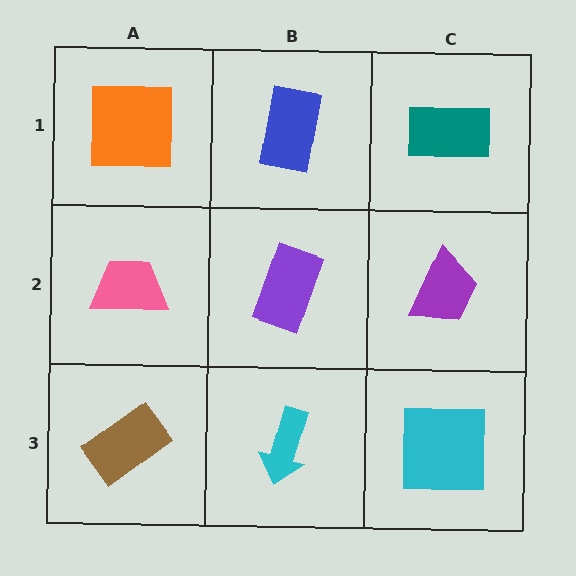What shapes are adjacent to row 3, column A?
A pink trapezoid (row 2, column A), a cyan arrow (row 3, column B).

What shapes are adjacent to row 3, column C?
A purple trapezoid (row 2, column C), a cyan arrow (row 3, column B).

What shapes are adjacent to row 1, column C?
A purple trapezoid (row 2, column C), a blue rectangle (row 1, column B).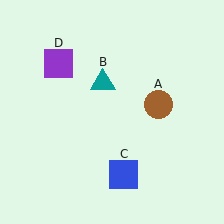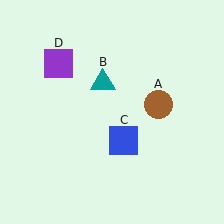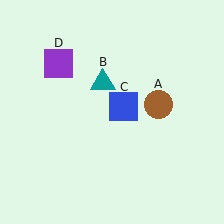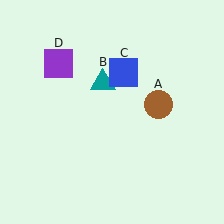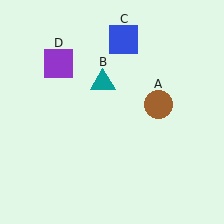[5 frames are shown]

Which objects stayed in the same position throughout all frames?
Brown circle (object A) and teal triangle (object B) and purple square (object D) remained stationary.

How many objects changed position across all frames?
1 object changed position: blue square (object C).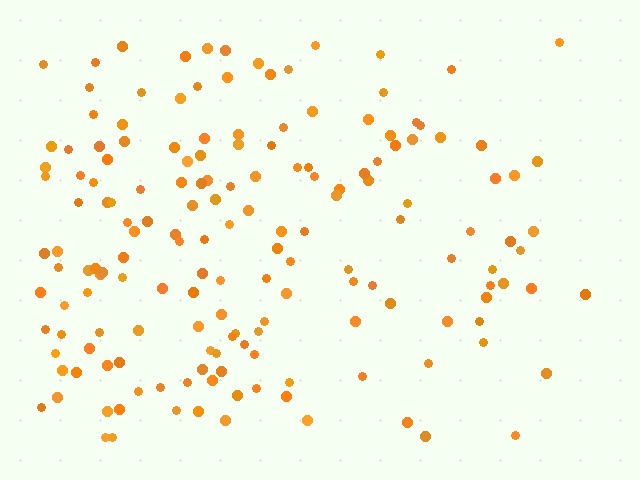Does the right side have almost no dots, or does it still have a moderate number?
Still a moderate number, just noticeably fewer than the left.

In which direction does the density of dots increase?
From right to left, with the left side densest.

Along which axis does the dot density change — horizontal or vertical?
Horizontal.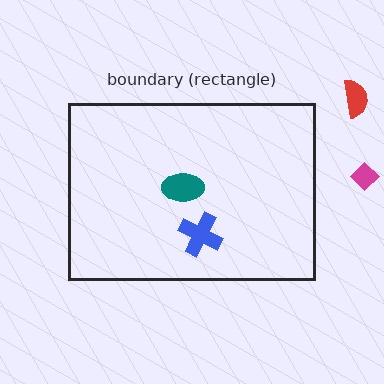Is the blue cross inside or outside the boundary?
Inside.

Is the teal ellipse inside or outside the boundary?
Inside.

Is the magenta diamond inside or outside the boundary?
Outside.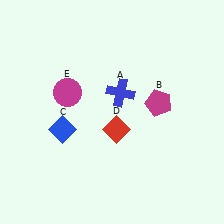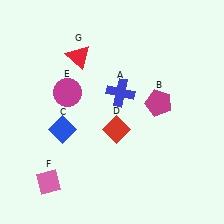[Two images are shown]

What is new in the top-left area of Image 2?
A red triangle (G) was added in the top-left area of Image 2.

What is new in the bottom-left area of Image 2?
A pink diamond (F) was added in the bottom-left area of Image 2.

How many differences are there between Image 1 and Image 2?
There are 2 differences between the two images.